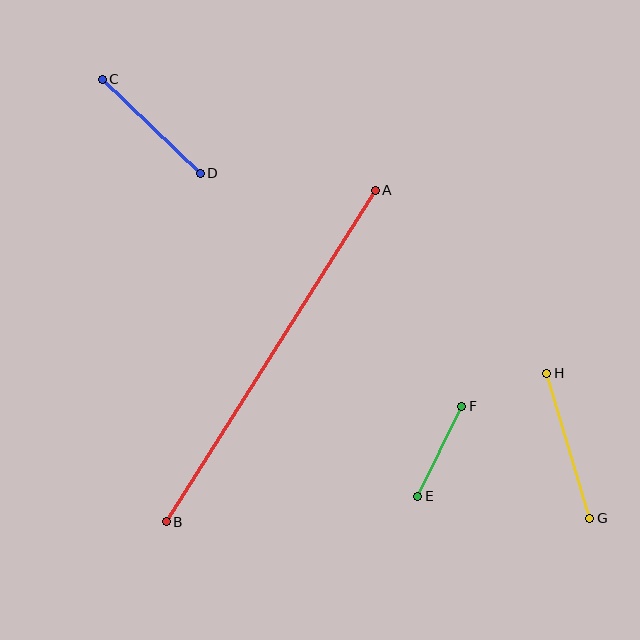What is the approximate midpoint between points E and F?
The midpoint is at approximately (440, 451) pixels.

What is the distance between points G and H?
The distance is approximately 151 pixels.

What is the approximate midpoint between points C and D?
The midpoint is at approximately (151, 126) pixels.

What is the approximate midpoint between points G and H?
The midpoint is at approximately (568, 446) pixels.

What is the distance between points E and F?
The distance is approximately 100 pixels.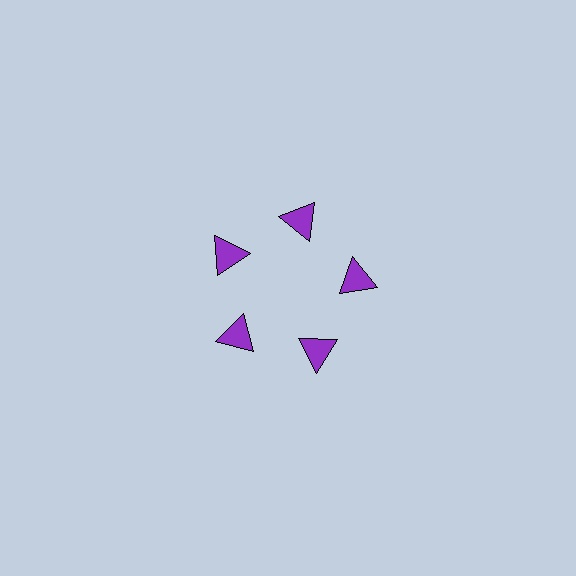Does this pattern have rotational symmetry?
Yes, this pattern has 5-fold rotational symmetry. It looks the same after rotating 72 degrees around the center.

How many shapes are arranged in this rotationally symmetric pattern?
There are 5 shapes, arranged in 5 groups of 1.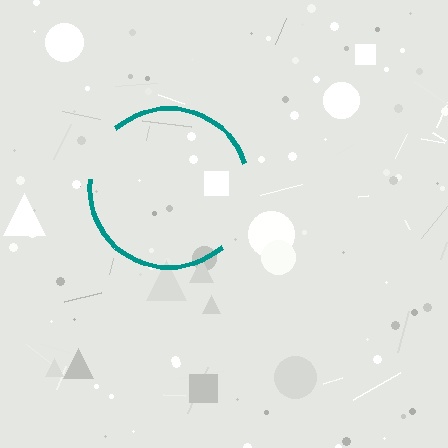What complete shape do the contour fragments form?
The contour fragments form a circle.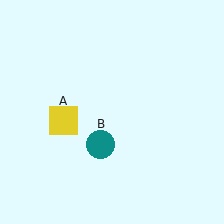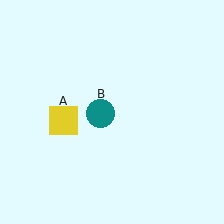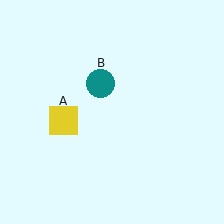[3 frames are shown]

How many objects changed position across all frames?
1 object changed position: teal circle (object B).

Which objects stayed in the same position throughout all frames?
Yellow square (object A) remained stationary.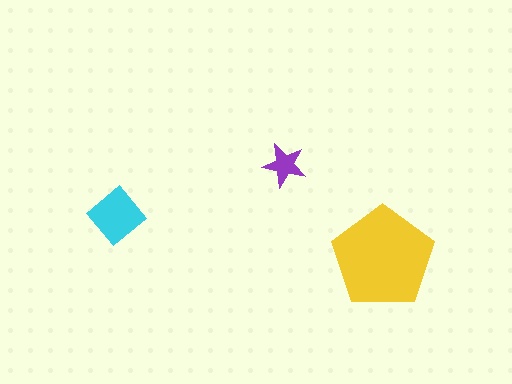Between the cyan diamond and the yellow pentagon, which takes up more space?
The yellow pentagon.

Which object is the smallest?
The purple star.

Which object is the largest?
The yellow pentagon.